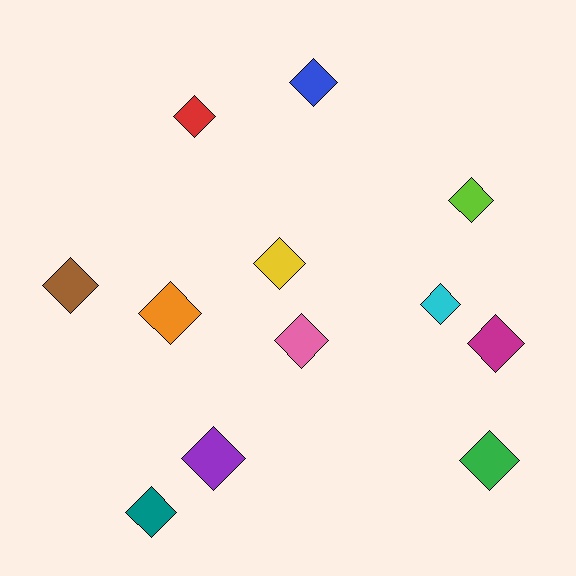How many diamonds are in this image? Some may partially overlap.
There are 12 diamonds.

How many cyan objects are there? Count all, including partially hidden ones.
There is 1 cyan object.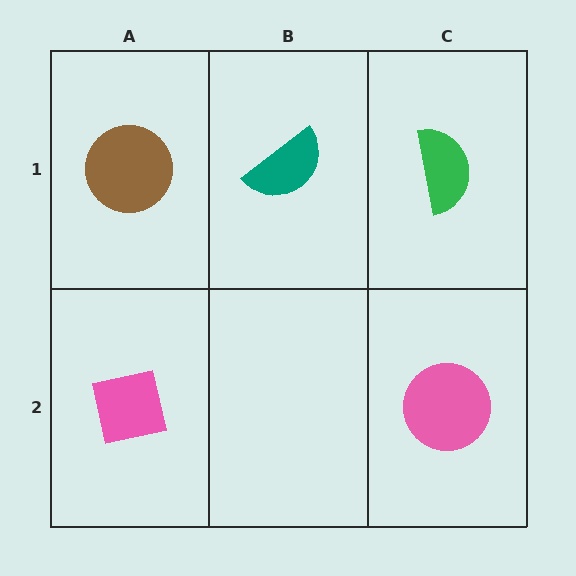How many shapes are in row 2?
2 shapes.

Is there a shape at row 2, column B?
No, that cell is empty.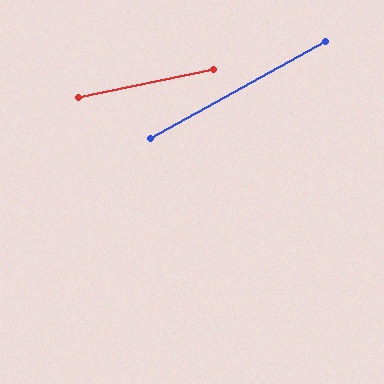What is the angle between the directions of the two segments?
Approximately 17 degrees.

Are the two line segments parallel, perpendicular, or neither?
Neither parallel nor perpendicular — they differ by about 17°.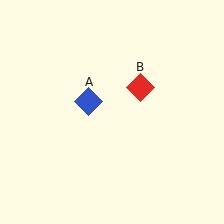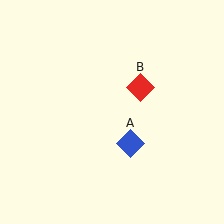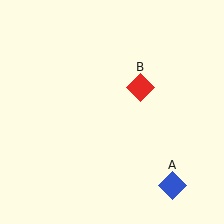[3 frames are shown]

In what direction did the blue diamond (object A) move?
The blue diamond (object A) moved down and to the right.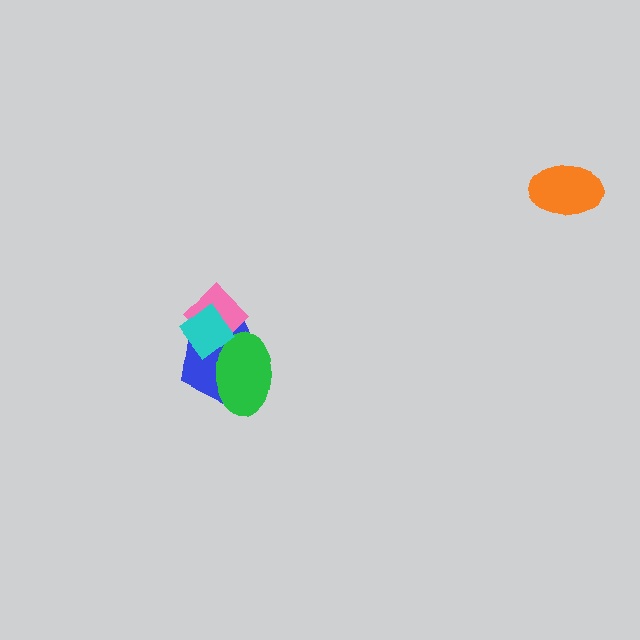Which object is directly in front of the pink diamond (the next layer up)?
The green ellipse is directly in front of the pink diamond.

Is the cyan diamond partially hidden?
No, no other shape covers it.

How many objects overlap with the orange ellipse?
0 objects overlap with the orange ellipse.